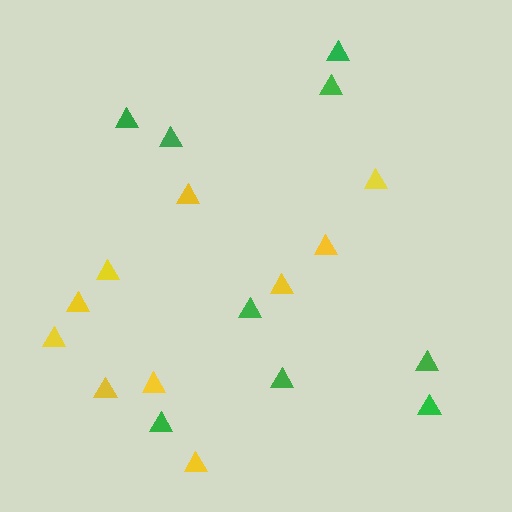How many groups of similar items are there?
There are 2 groups: one group of green triangles (9) and one group of yellow triangles (10).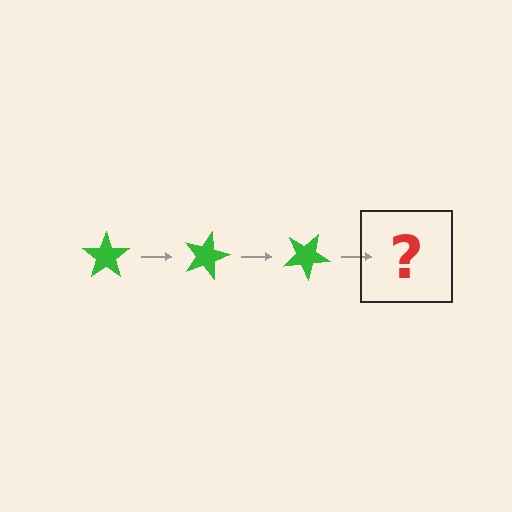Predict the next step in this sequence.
The next step is a green star rotated 45 degrees.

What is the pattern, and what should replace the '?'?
The pattern is that the star rotates 15 degrees each step. The '?' should be a green star rotated 45 degrees.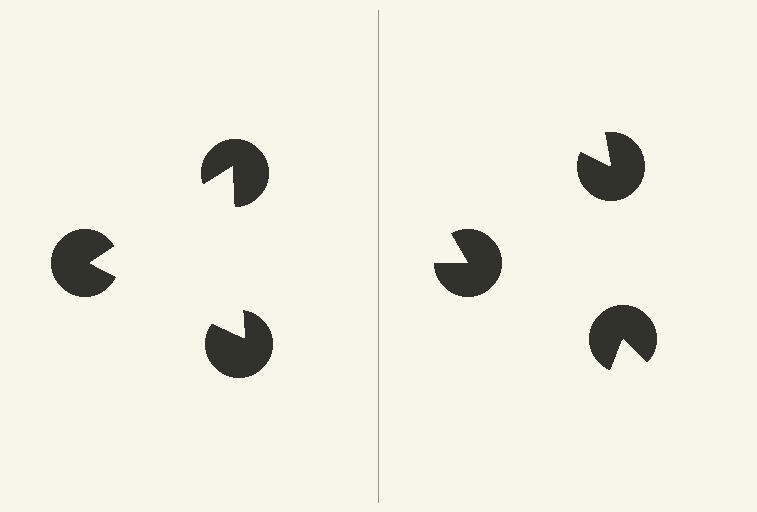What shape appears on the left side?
An illusory triangle.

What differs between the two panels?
The pac-man discs are positioned identically on both sides; only the wedge orientations differ. On the left they align to a triangle; on the right they are misaligned.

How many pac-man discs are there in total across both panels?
6 — 3 on each side.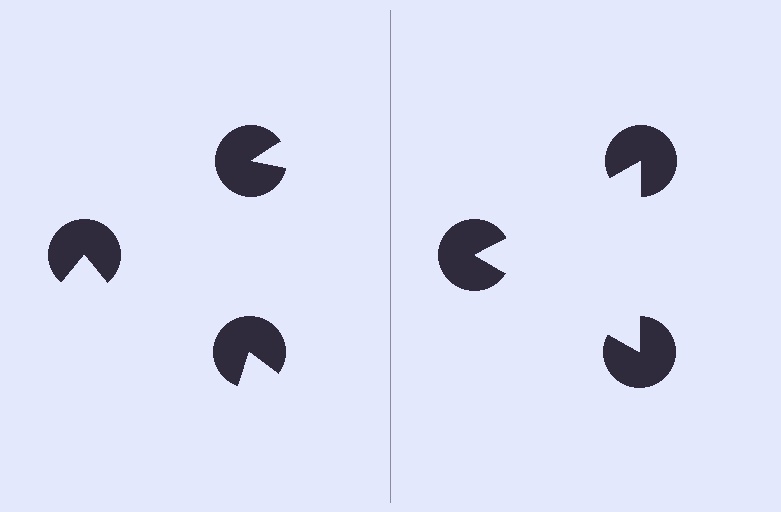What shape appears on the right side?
An illusory triangle.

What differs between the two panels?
The pac-man discs are positioned identically on both sides; only the wedge orientations differ. On the right they align to a triangle; on the left they are misaligned.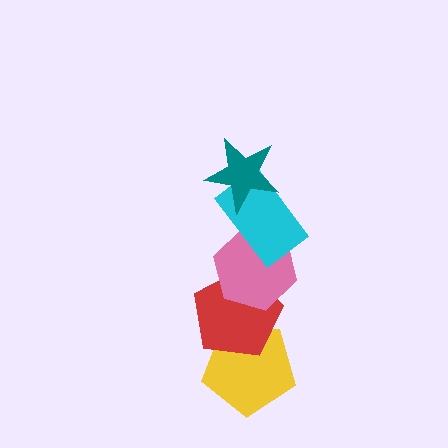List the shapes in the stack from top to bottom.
From top to bottom: the teal star, the cyan rectangle, the pink hexagon, the red pentagon, the yellow pentagon.